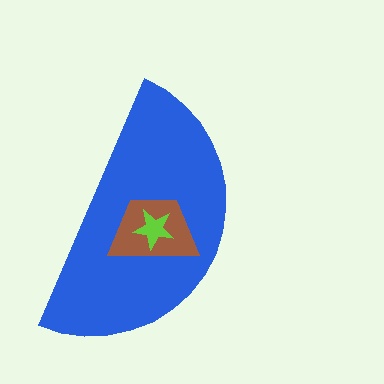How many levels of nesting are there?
3.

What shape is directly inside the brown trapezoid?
The lime star.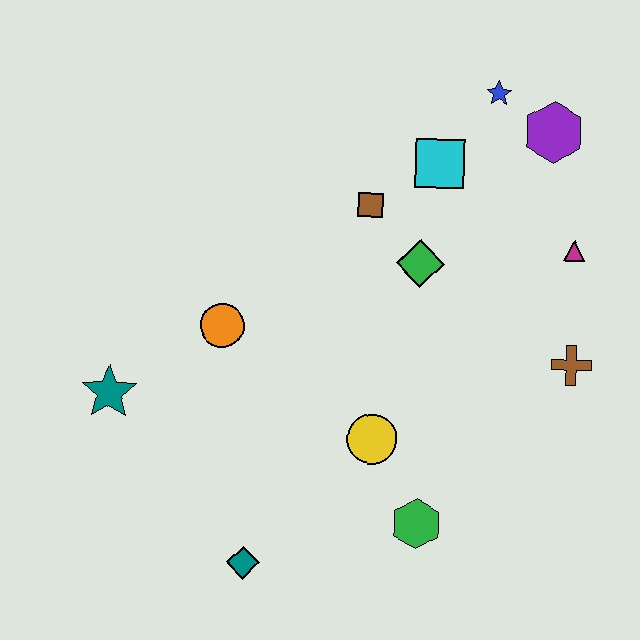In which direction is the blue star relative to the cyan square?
The blue star is above the cyan square.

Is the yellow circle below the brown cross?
Yes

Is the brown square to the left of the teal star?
No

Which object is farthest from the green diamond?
The teal diamond is farthest from the green diamond.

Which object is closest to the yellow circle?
The green hexagon is closest to the yellow circle.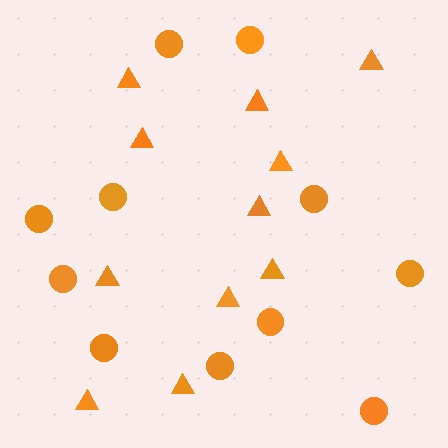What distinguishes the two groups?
There are 2 groups: one group of triangles (11) and one group of circles (11).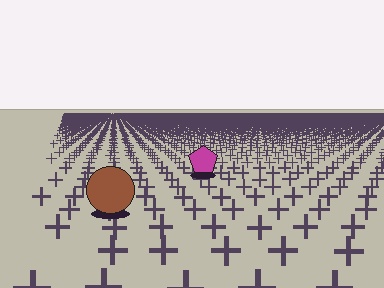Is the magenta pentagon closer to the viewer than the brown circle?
No. The brown circle is closer — you can tell from the texture gradient: the ground texture is coarser near it.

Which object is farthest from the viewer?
The magenta pentagon is farthest from the viewer. It appears smaller and the ground texture around it is denser.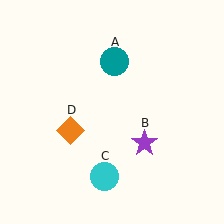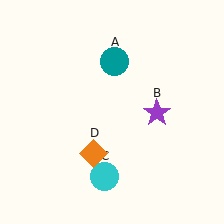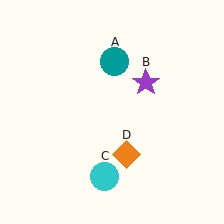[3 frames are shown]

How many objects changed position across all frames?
2 objects changed position: purple star (object B), orange diamond (object D).